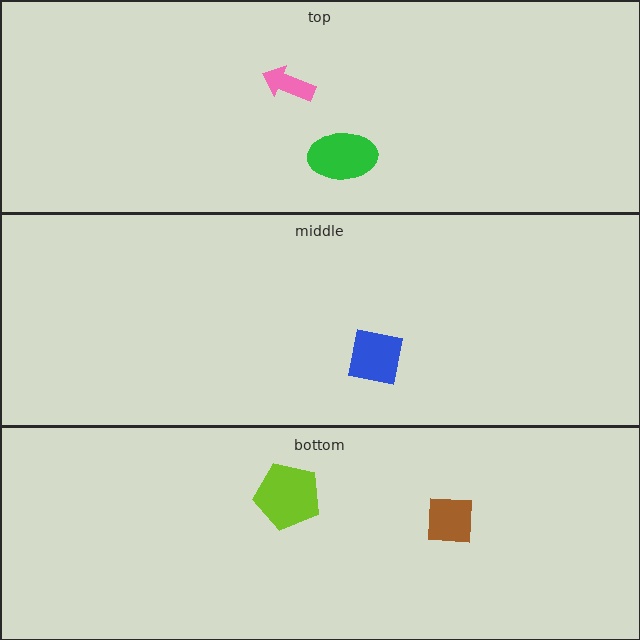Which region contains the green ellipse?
The top region.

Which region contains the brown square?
The bottom region.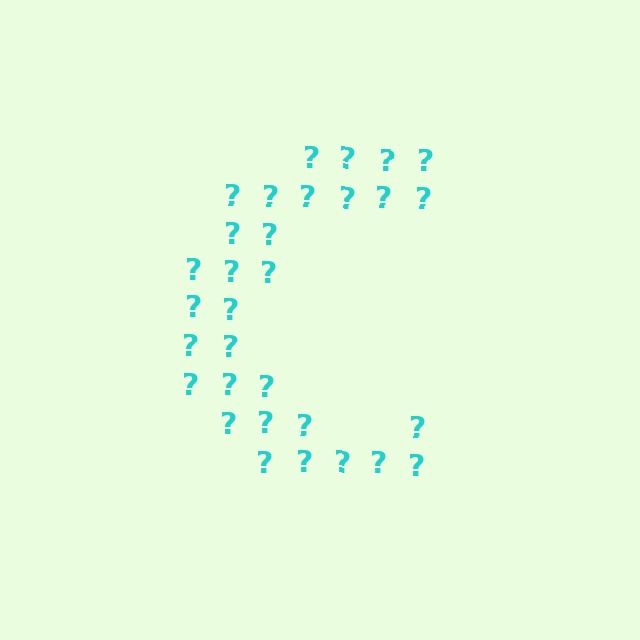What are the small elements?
The small elements are question marks.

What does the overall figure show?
The overall figure shows the letter C.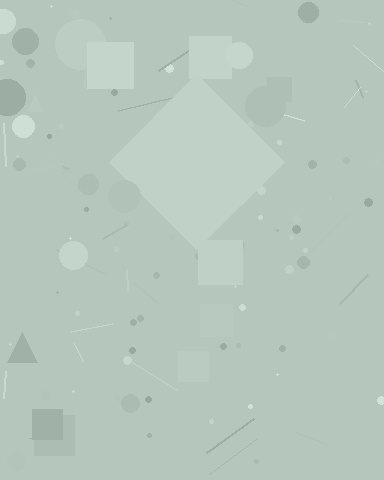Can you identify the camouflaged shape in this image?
The camouflaged shape is a diamond.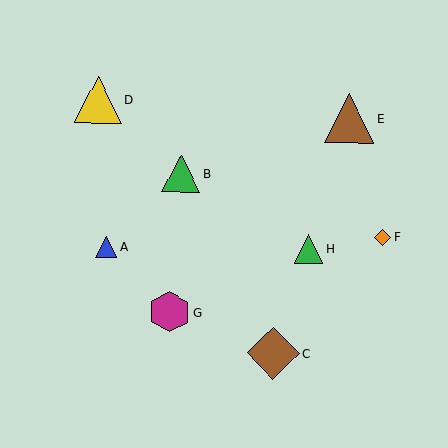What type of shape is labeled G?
Shape G is a magenta hexagon.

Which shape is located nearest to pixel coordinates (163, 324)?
The magenta hexagon (labeled G) at (170, 312) is nearest to that location.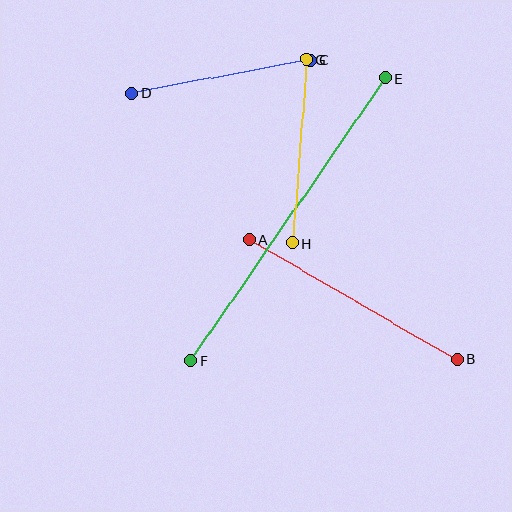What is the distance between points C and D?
The distance is approximately 182 pixels.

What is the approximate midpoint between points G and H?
The midpoint is at approximately (299, 151) pixels.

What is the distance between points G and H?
The distance is approximately 184 pixels.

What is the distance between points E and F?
The distance is approximately 343 pixels.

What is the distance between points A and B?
The distance is approximately 240 pixels.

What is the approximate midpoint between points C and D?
The midpoint is at approximately (221, 76) pixels.